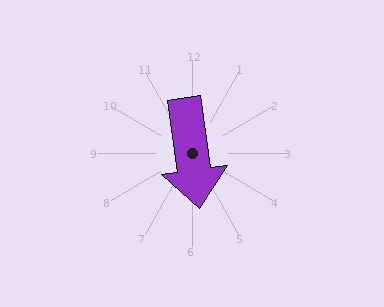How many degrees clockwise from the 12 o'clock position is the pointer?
Approximately 172 degrees.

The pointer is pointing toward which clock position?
Roughly 6 o'clock.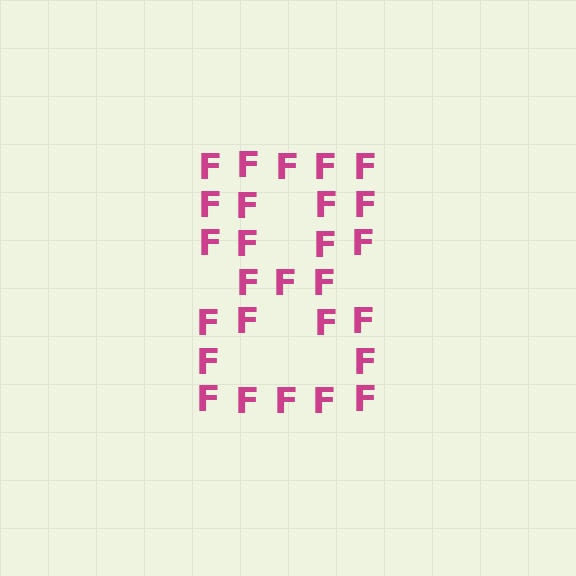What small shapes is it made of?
It is made of small letter F's.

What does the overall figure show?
The overall figure shows the digit 8.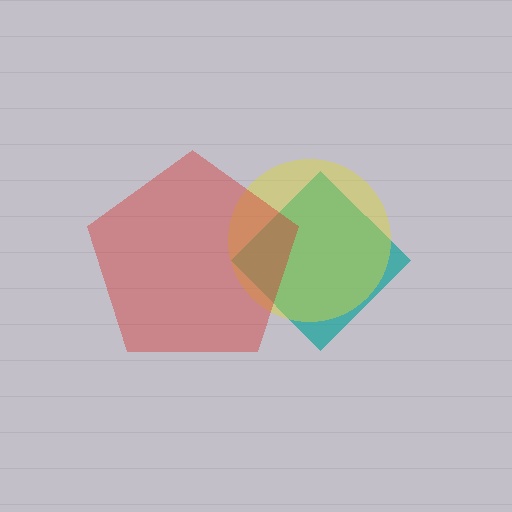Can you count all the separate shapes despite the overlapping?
Yes, there are 3 separate shapes.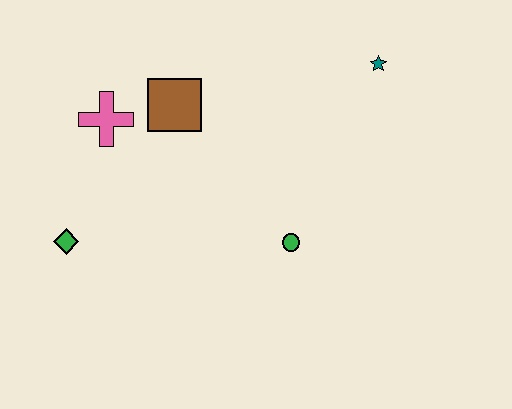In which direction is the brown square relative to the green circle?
The brown square is above the green circle.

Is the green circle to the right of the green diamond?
Yes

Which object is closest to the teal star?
The green circle is closest to the teal star.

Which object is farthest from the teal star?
The green diamond is farthest from the teal star.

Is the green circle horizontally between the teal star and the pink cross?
Yes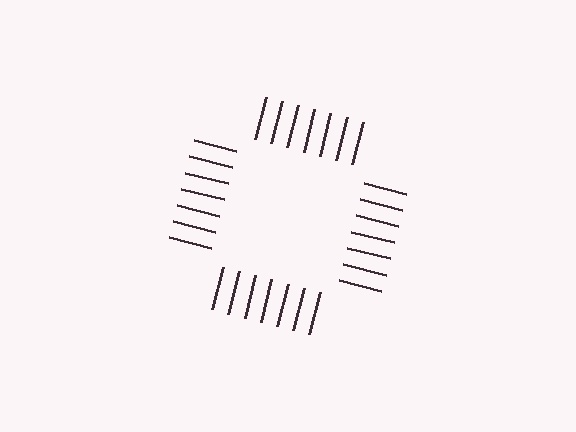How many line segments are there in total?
28 — 7 along each of the 4 edges.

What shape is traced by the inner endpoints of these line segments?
An illusory square — the line segments terminate on its edges but no continuous stroke is drawn.